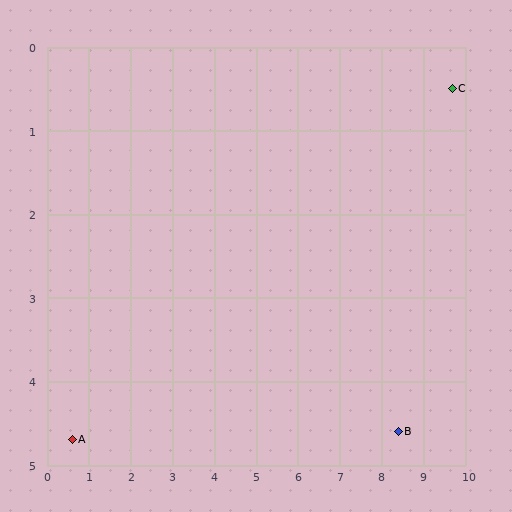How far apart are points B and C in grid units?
Points B and C are about 4.3 grid units apart.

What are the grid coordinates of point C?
Point C is at approximately (9.7, 0.5).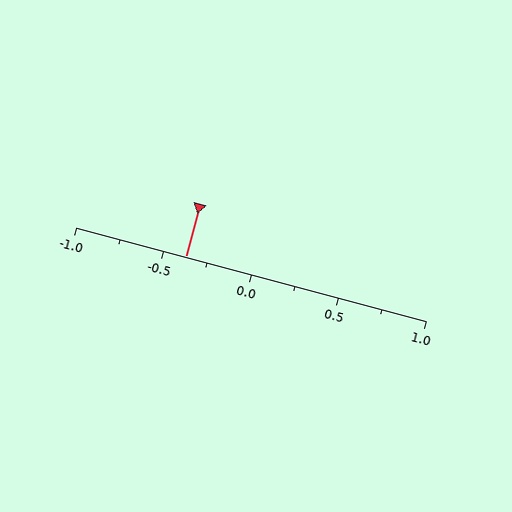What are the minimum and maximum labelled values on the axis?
The axis runs from -1.0 to 1.0.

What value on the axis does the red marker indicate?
The marker indicates approximately -0.38.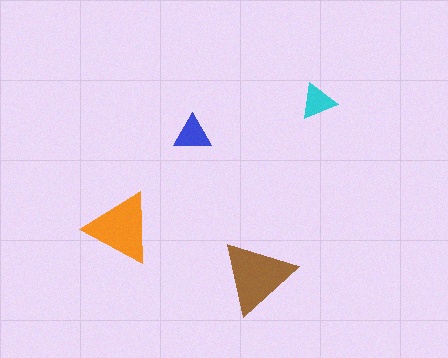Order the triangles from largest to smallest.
the brown one, the orange one, the blue one, the cyan one.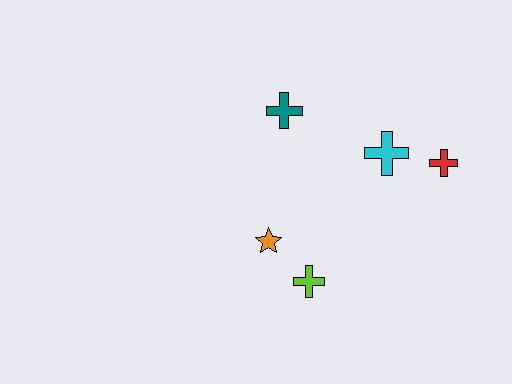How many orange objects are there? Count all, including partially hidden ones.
There is 1 orange object.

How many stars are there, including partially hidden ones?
There is 1 star.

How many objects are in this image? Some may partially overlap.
There are 5 objects.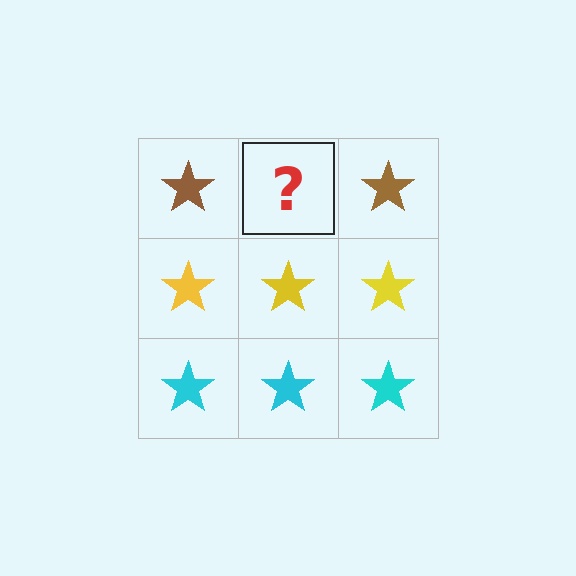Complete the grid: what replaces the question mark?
The question mark should be replaced with a brown star.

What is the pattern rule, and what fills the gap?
The rule is that each row has a consistent color. The gap should be filled with a brown star.